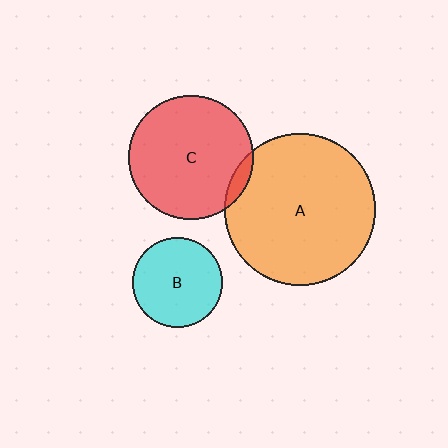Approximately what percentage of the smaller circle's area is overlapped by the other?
Approximately 5%.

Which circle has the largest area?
Circle A (orange).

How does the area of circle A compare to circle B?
Approximately 2.8 times.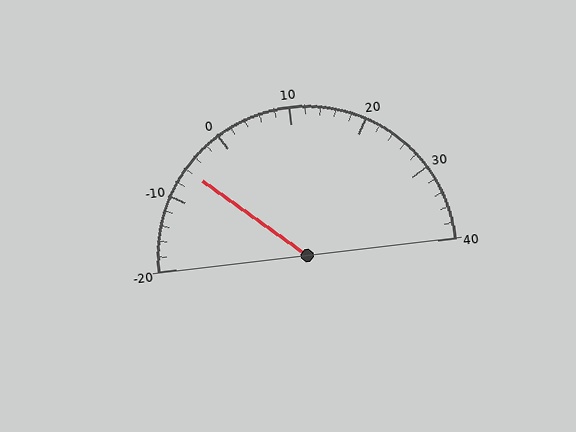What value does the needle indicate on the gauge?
The needle indicates approximately -6.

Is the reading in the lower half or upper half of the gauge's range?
The reading is in the lower half of the range (-20 to 40).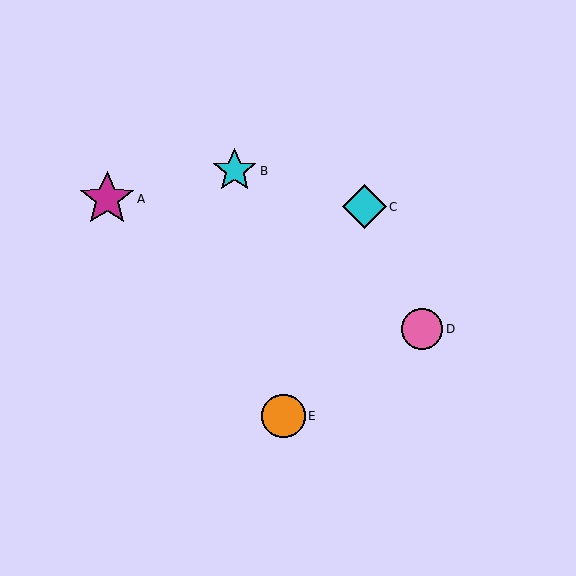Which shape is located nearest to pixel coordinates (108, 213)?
The magenta star (labeled A) at (107, 199) is nearest to that location.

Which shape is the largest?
The magenta star (labeled A) is the largest.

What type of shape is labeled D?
Shape D is a pink circle.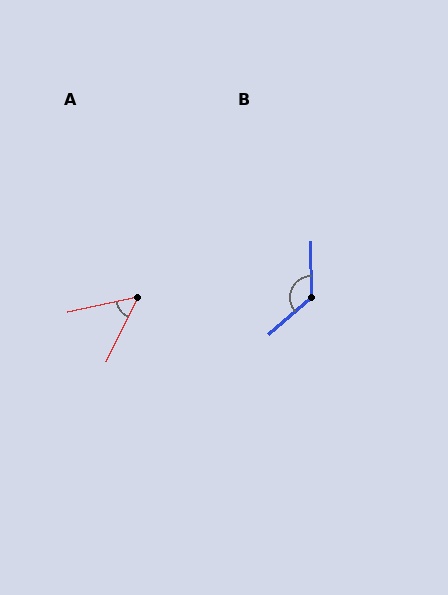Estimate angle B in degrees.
Approximately 131 degrees.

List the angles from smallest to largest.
A (51°), B (131°).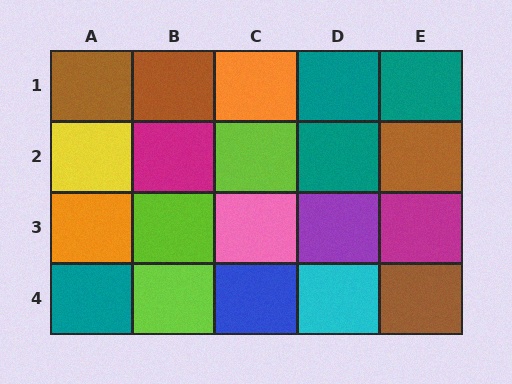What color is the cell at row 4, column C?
Blue.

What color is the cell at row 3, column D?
Purple.